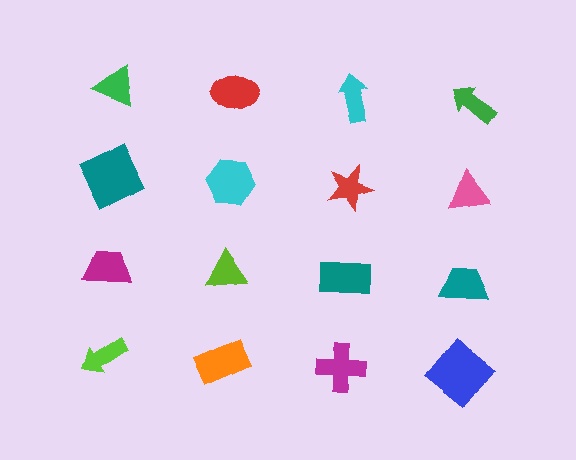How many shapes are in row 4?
4 shapes.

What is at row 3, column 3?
A teal rectangle.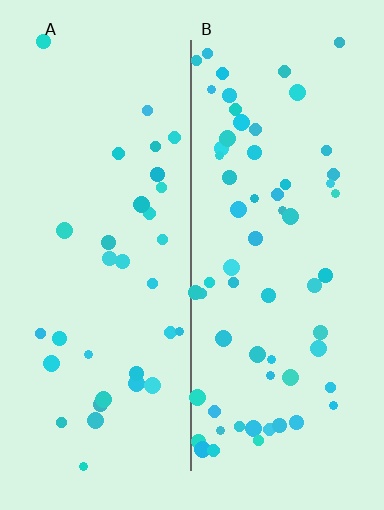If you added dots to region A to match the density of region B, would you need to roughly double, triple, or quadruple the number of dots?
Approximately double.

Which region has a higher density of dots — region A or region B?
B (the right).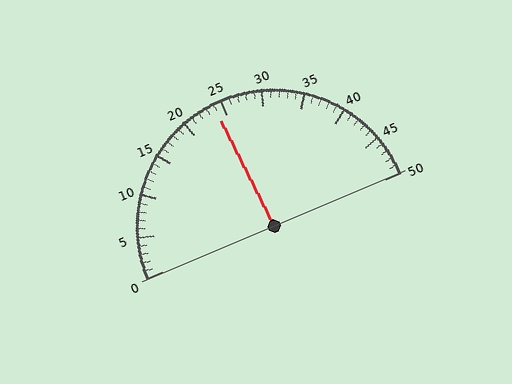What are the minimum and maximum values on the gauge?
The gauge ranges from 0 to 50.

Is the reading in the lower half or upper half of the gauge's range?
The reading is in the lower half of the range (0 to 50).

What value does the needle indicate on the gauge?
The needle indicates approximately 24.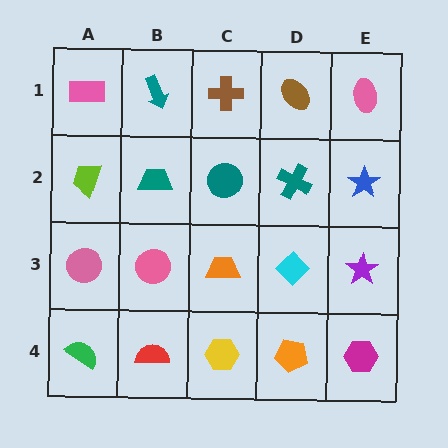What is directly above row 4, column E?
A purple star.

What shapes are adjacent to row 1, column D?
A teal cross (row 2, column D), a brown cross (row 1, column C), a pink ellipse (row 1, column E).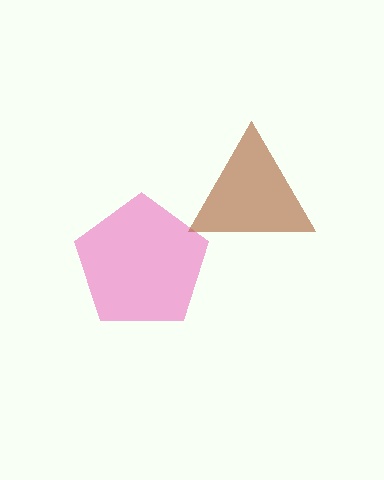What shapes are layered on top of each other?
The layered shapes are: a pink pentagon, a brown triangle.